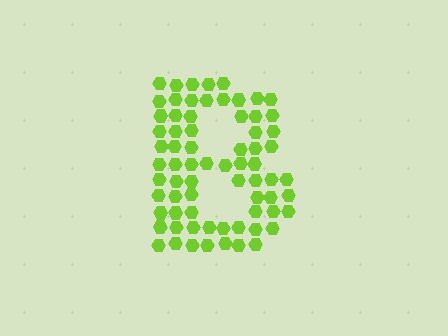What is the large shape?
The large shape is the letter B.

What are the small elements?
The small elements are hexagons.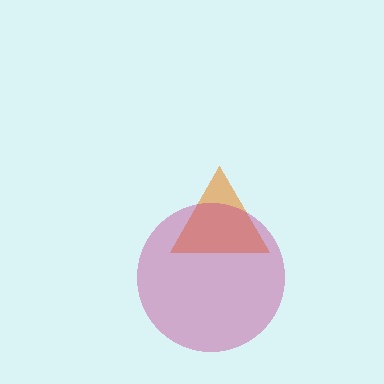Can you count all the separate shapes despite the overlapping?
Yes, there are 2 separate shapes.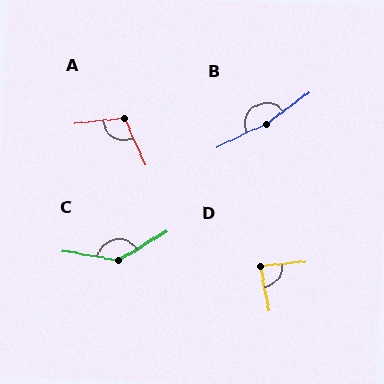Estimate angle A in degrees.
Approximately 108 degrees.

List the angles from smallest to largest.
D (85°), A (108°), C (139°), B (169°).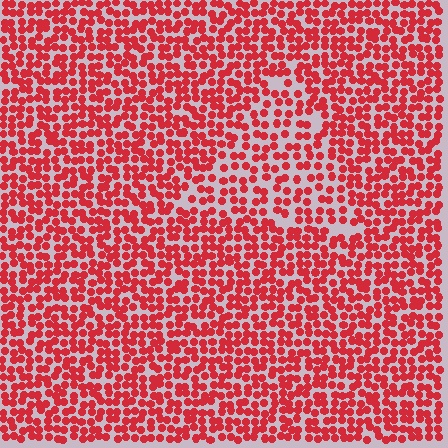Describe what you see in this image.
The image contains small red elements arranged at two different densities. A triangle-shaped region is visible where the elements are less densely packed than the surrounding area.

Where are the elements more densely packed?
The elements are more densely packed outside the triangle boundary.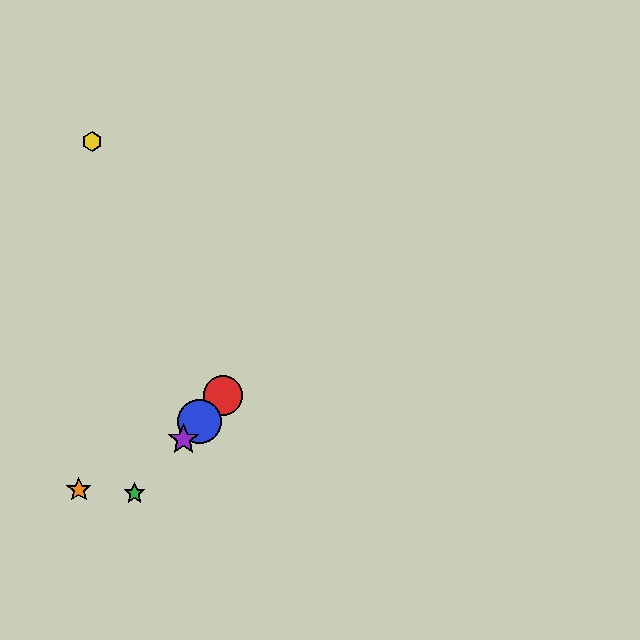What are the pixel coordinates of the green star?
The green star is at (134, 493).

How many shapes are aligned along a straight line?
4 shapes (the red circle, the blue circle, the green star, the purple star) are aligned along a straight line.